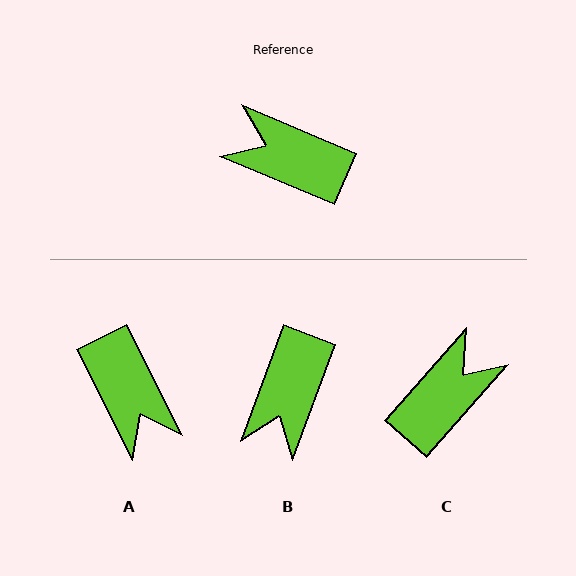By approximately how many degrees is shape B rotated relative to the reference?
Approximately 93 degrees counter-clockwise.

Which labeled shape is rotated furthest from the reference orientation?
A, about 139 degrees away.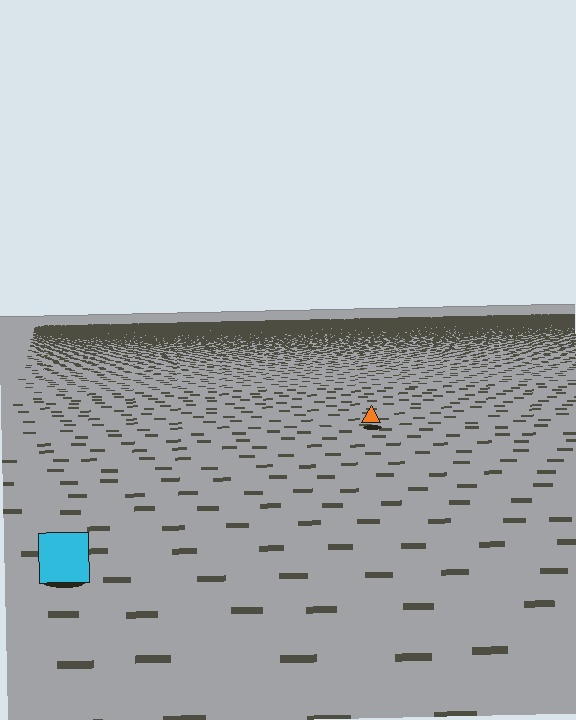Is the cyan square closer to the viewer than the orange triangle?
Yes. The cyan square is closer — you can tell from the texture gradient: the ground texture is coarser near it.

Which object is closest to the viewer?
The cyan square is closest. The texture marks near it are larger and more spread out.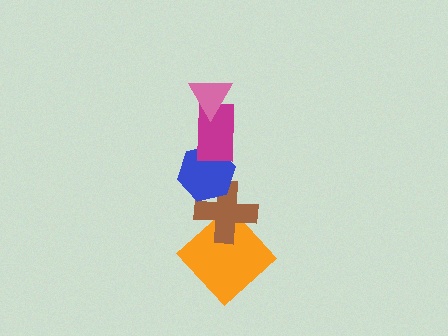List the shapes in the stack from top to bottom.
From top to bottom: the pink triangle, the magenta rectangle, the blue hexagon, the brown cross, the orange diamond.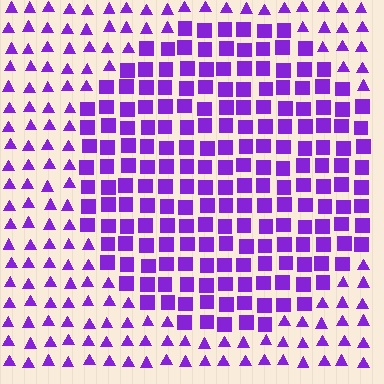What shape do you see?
I see a circle.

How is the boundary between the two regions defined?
The boundary is defined by a change in element shape: squares inside vs. triangles outside. All elements share the same color and spacing.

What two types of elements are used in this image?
The image uses squares inside the circle region and triangles outside it.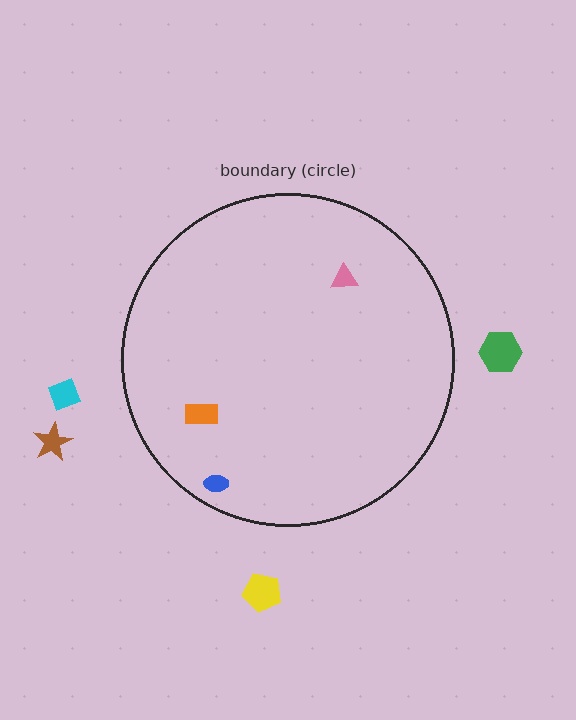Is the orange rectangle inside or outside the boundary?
Inside.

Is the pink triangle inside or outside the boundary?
Inside.